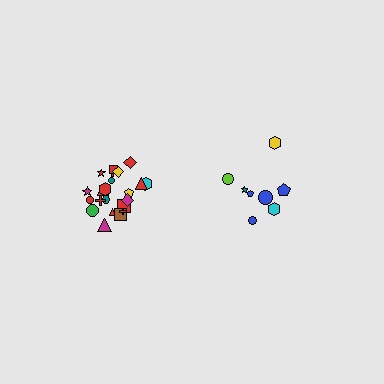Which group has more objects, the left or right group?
The left group.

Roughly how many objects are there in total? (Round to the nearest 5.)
Roughly 30 objects in total.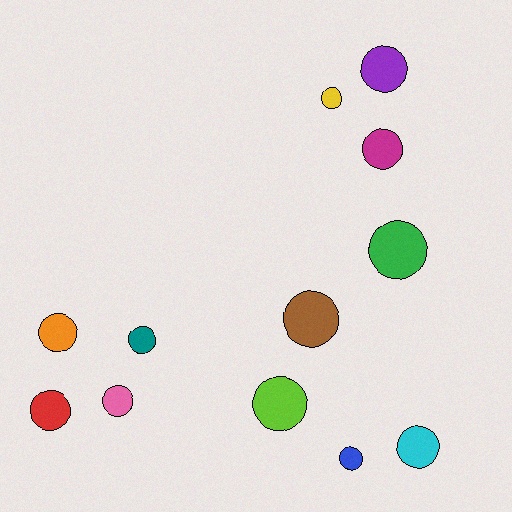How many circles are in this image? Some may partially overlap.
There are 12 circles.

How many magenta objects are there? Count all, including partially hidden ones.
There is 1 magenta object.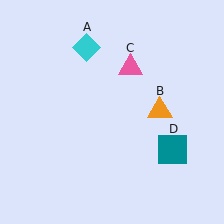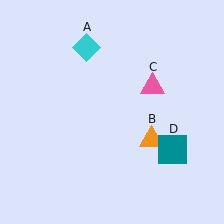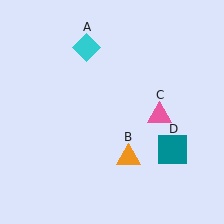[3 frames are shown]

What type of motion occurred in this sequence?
The orange triangle (object B), pink triangle (object C) rotated clockwise around the center of the scene.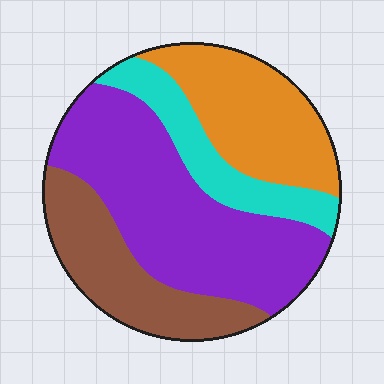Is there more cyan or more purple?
Purple.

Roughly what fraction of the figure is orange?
Orange covers roughly 25% of the figure.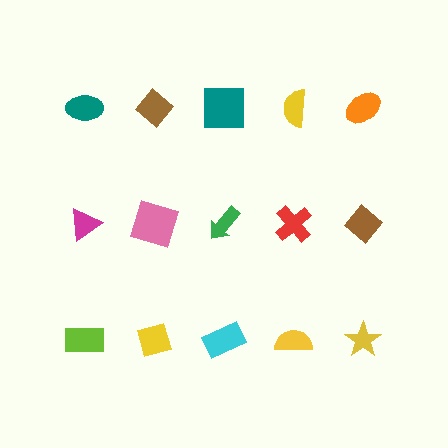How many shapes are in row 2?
5 shapes.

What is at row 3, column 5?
A yellow star.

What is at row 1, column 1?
A teal ellipse.